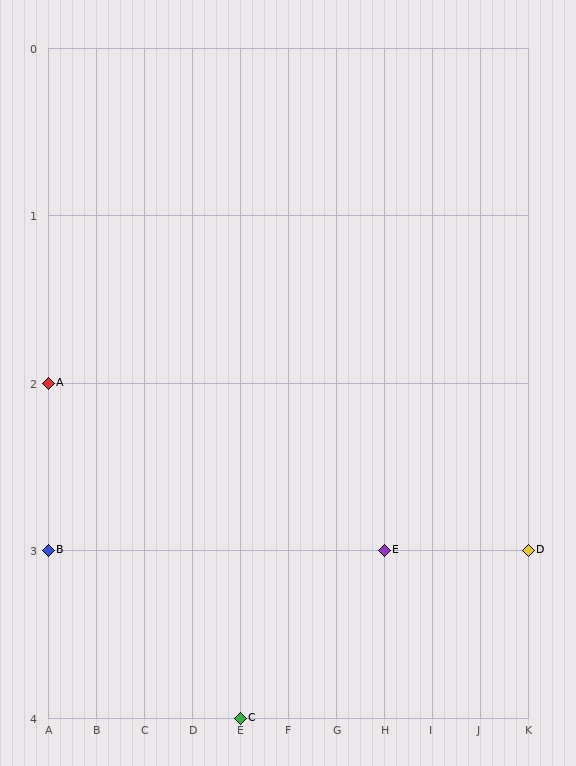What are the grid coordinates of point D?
Point D is at grid coordinates (K, 3).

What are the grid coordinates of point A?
Point A is at grid coordinates (A, 2).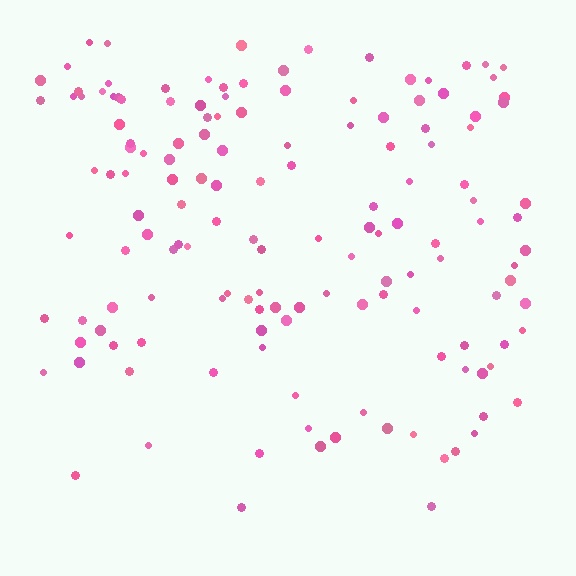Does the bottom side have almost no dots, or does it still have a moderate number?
Still a moderate number, just noticeably fewer than the top.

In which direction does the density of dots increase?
From bottom to top, with the top side densest.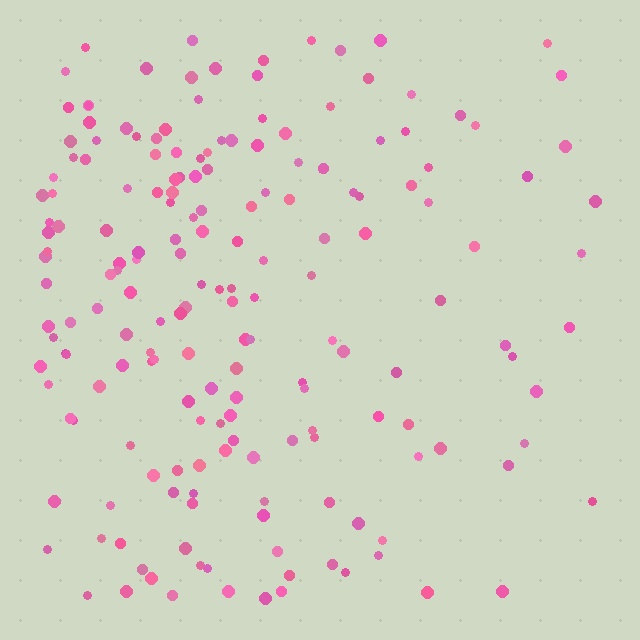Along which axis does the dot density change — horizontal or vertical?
Horizontal.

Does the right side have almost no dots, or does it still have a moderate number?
Still a moderate number, just noticeably fewer than the left.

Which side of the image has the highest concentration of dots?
The left.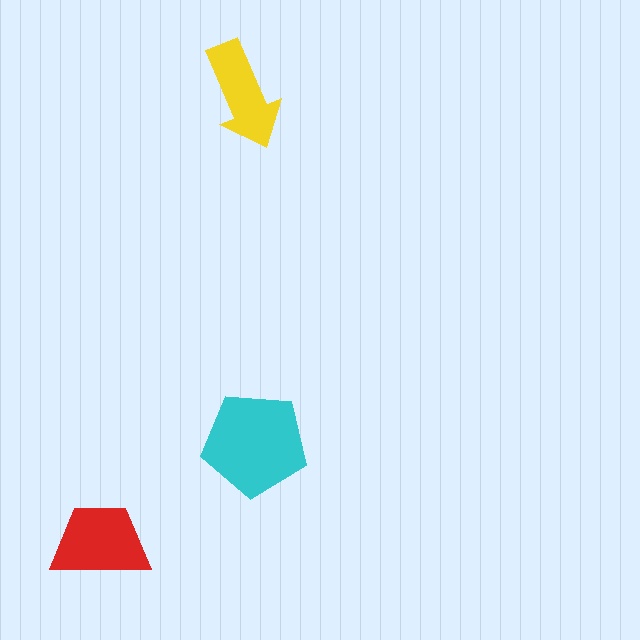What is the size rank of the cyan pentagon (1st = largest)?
1st.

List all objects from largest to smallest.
The cyan pentagon, the red trapezoid, the yellow arrow.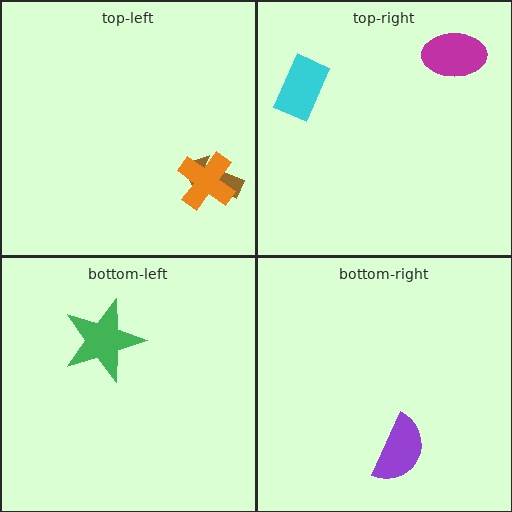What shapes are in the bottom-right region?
The purple semicircle.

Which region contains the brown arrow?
The top-left region.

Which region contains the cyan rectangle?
The top-right region.